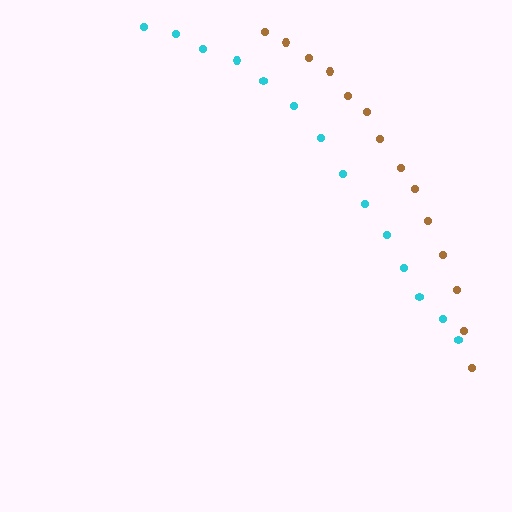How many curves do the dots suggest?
There are 2 distinct paths.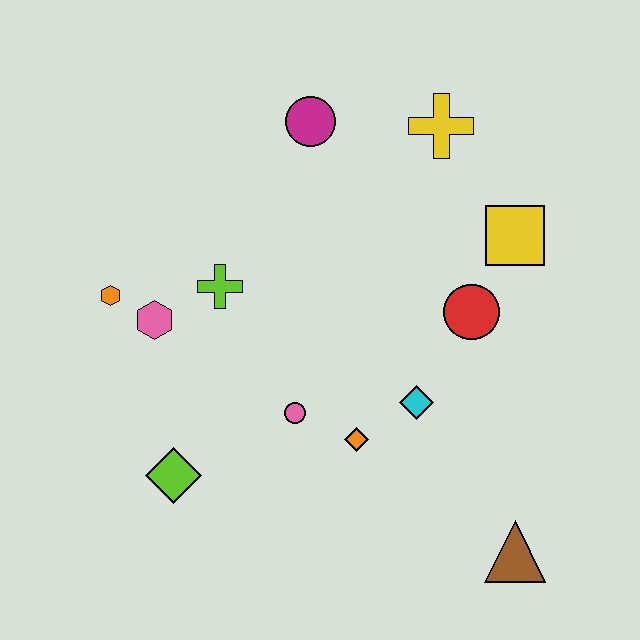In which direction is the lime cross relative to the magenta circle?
The lime cross is below the magenta circle.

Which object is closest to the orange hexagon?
The pink hexagon is closest to the orange hexagon.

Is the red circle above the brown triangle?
Yes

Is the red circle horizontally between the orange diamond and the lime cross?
No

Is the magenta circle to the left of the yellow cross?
Yes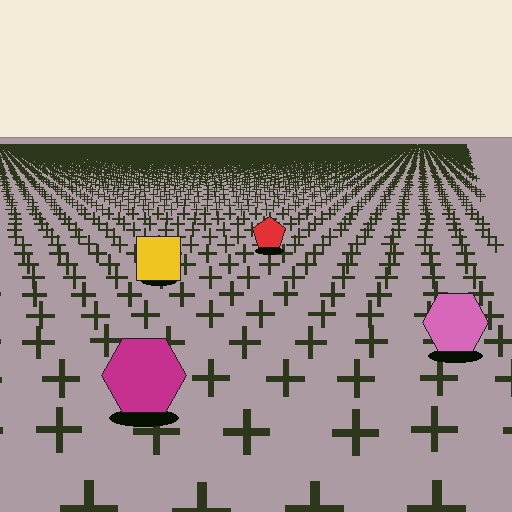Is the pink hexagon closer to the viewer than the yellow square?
Yes. The pink hexagon is closer — you can tell from the texture gradient: the ground texture is coarser near it.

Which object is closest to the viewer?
The magenta hexagon is closest. The texture marks near it are larger and more spread out.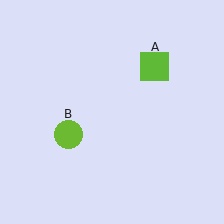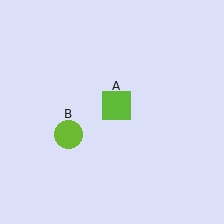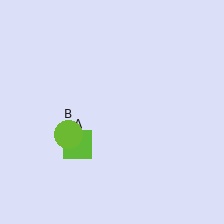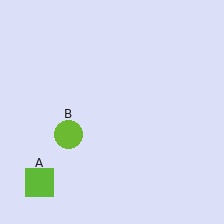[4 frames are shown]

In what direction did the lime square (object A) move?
The lime square (object A) moved down and to the left.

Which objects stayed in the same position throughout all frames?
Lime circle (object B) remained stationary.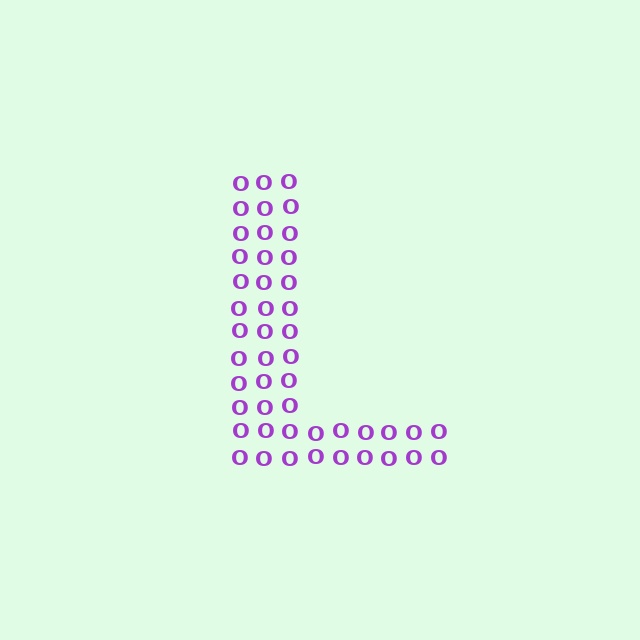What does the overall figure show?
The overall figure shows the letter L.